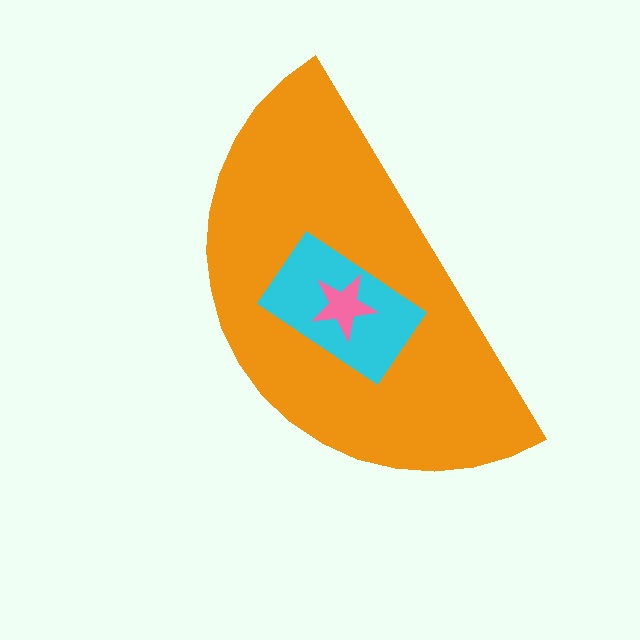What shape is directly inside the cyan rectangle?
The pink star.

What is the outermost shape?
The orange semicircle.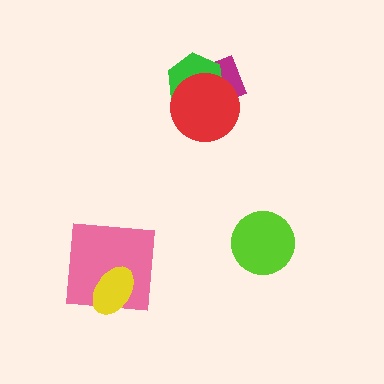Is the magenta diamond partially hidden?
Yes, it is partially covered by another shape.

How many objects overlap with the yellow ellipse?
1 object overlaps with the yellow ellipse.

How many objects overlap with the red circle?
2 objects overlap with the red circle.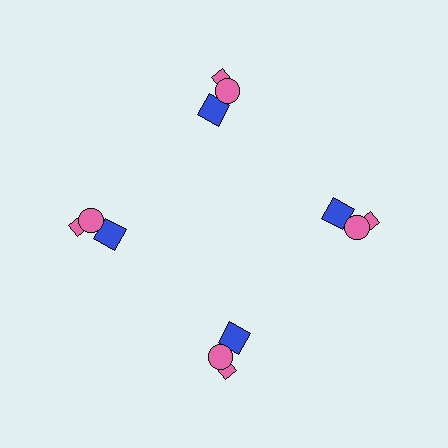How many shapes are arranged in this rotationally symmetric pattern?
There are 12 shapes, arranged in 4 groups of 3.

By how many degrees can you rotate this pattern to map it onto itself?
The pattern maps onto itself every 90 degrees of rotation.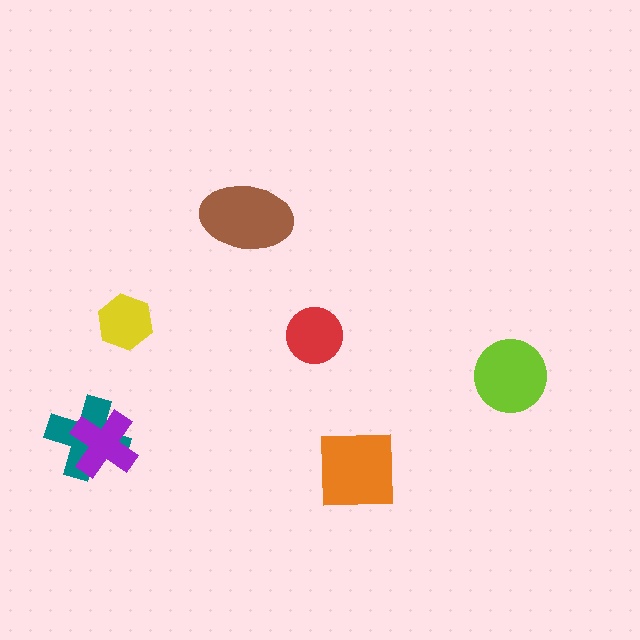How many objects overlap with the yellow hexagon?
0 objects overlap with the yellow hexagon.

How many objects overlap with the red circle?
0 objects overlap with the red circle.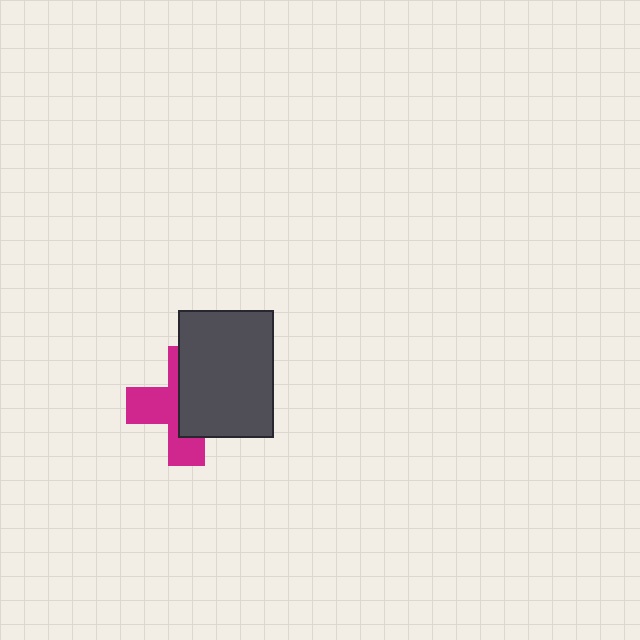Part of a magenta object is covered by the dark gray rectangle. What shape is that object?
It is a cross.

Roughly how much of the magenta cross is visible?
About half of it is visible (roughly 47%).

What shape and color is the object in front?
The object in front is a dark gray rectangle.